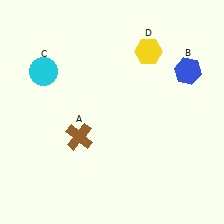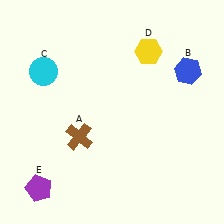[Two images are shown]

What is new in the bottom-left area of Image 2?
A purple pentagon (E) was added in the bottom-left area of Image 2.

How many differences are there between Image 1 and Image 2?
There is 1 difference between the two images.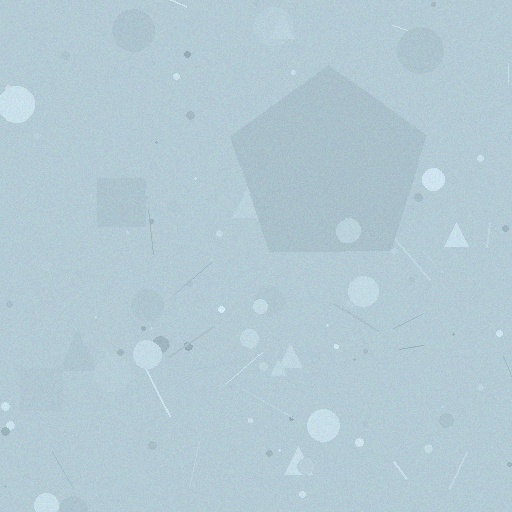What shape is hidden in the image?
A pentagon is hidden in the image.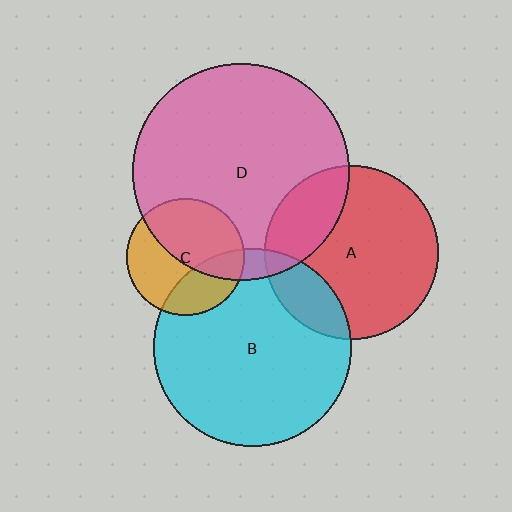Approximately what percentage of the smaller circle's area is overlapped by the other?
Approximately 5%.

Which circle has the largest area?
Circle D (pink).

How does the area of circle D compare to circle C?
Approximately 3.4 times.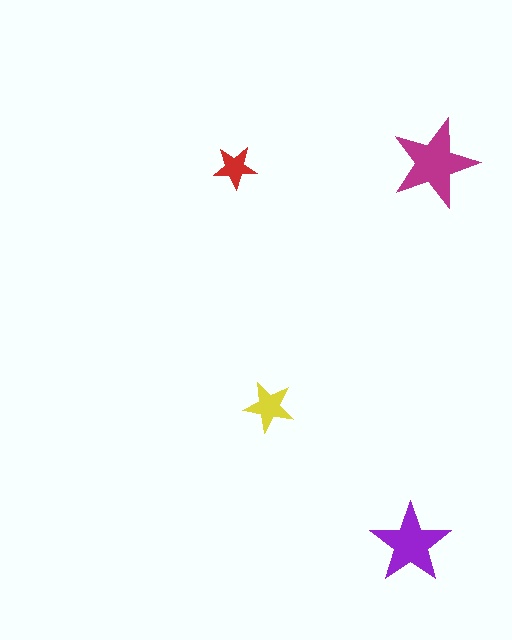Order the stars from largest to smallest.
the magenta one, the purple one, the yellow one, the red one.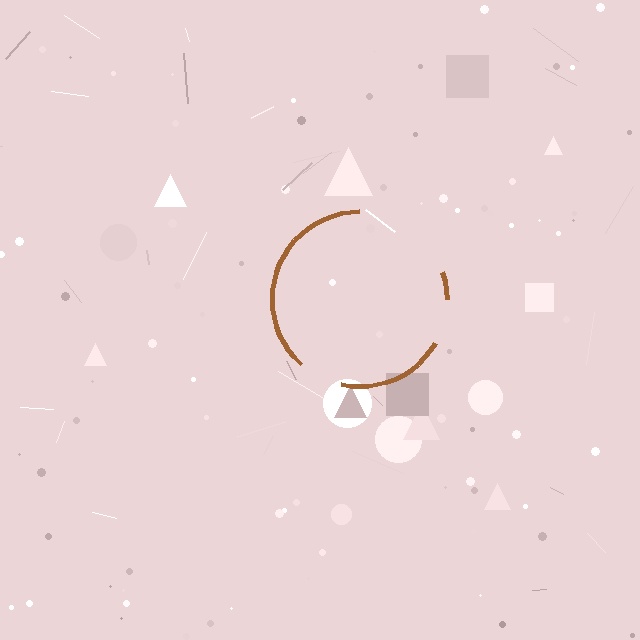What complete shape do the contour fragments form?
The contour fragments form a circle.